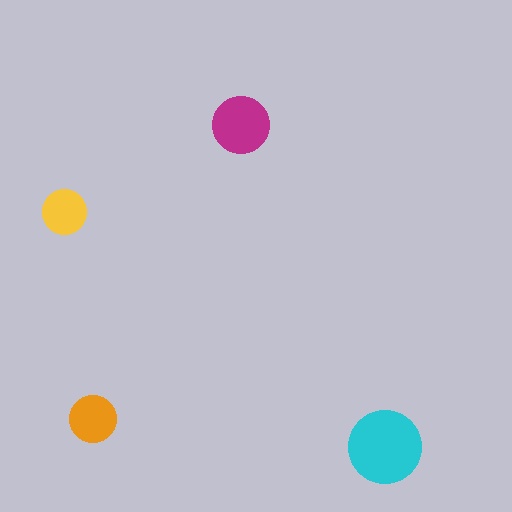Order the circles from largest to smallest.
the cyan one, the magenta one, the orange one, the yellow one.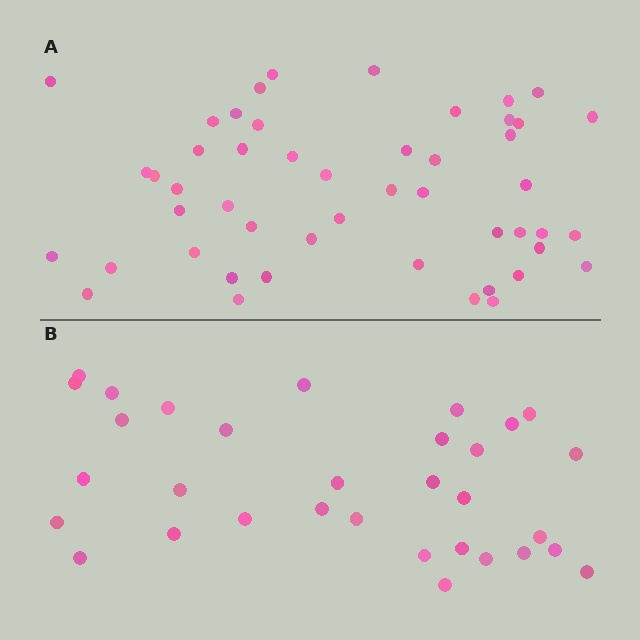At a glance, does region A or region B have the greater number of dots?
Region A (the top region) has more dots.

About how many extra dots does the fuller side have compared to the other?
Region A has approximately 15 more dots than region B.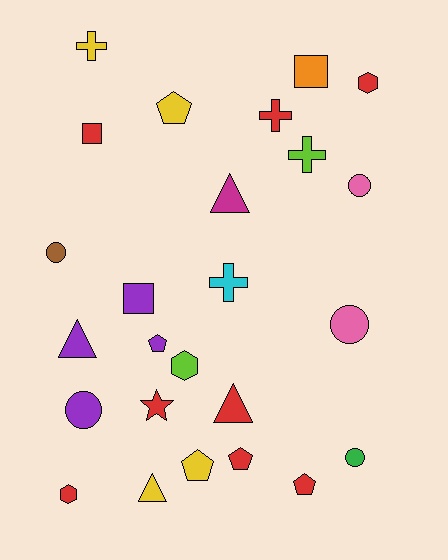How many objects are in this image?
There are 25 objects.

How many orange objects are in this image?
There is 1 orange object.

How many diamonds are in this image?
There are no diamonds.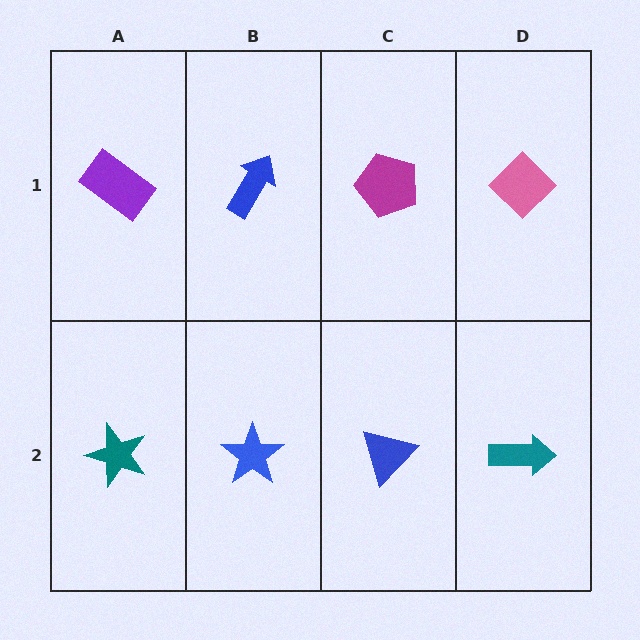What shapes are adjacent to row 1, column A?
A teal star (row 2, column A), a blue arrow (row 1, column B).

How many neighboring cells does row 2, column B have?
3.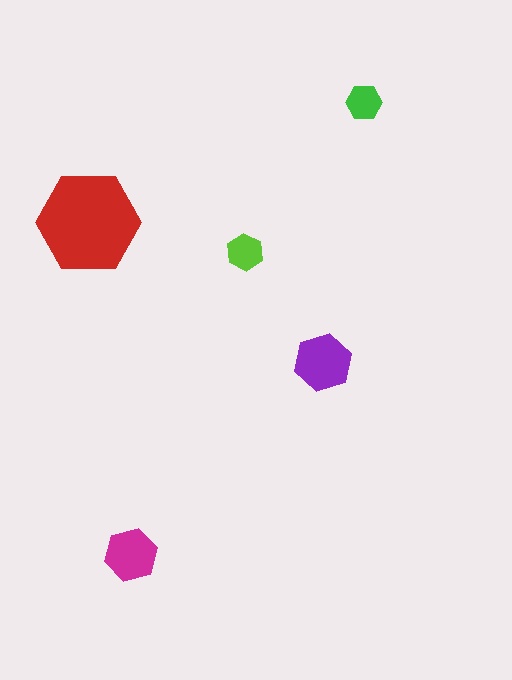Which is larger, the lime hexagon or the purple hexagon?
The purple one.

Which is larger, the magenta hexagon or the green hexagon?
The magenta one.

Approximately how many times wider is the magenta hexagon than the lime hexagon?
About 1.5 times wider.